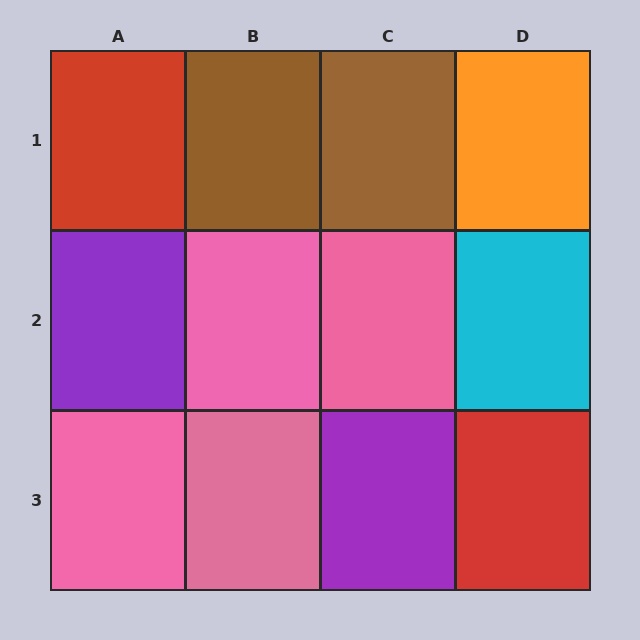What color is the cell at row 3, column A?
Pink.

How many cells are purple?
2 cells are purple.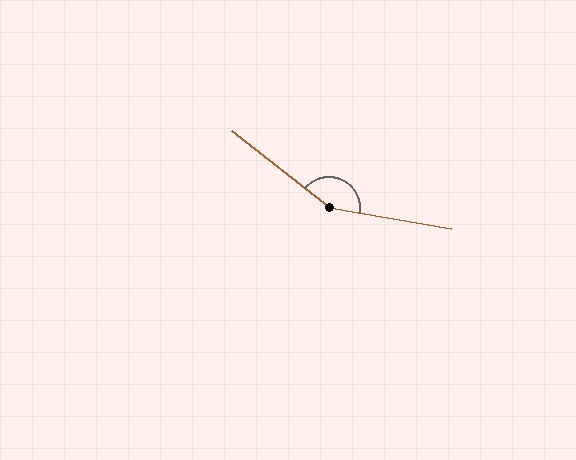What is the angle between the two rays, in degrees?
Approximately 151 degrees.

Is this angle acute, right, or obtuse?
It is obtuse.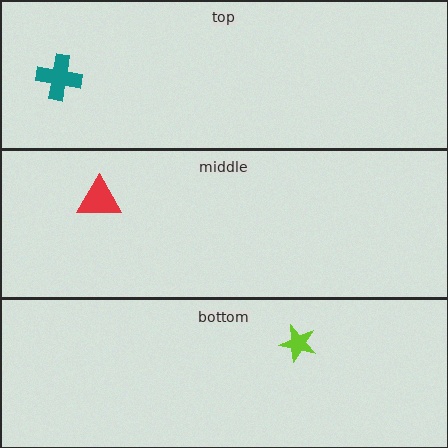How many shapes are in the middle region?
1.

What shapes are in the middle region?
The red triangle.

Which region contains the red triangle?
The middle region.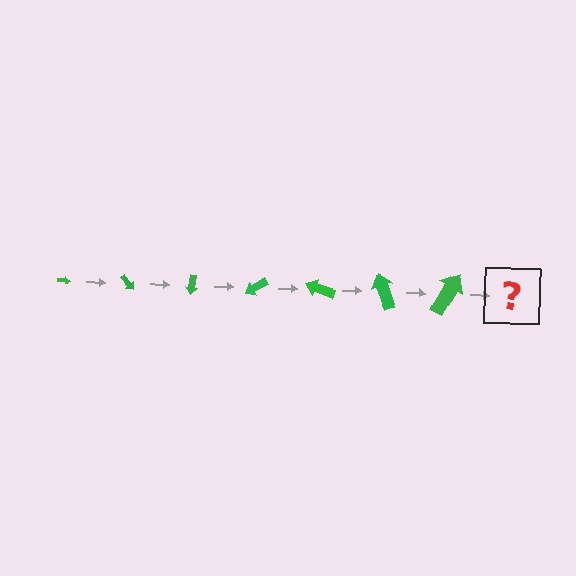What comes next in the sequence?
The next element should be an arrow, larger than the previous one and rotated 350 degrees from the start.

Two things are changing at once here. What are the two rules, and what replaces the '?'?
The two rules are that the arrow grows larger each step and it rotates 50 degrees each step. The '?' should be an arrow, larger than the previous one and rotated 350 degrees from the start.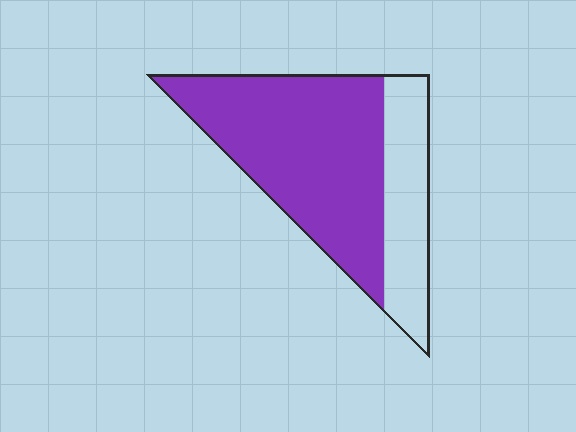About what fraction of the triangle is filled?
About two thirds (2/3).